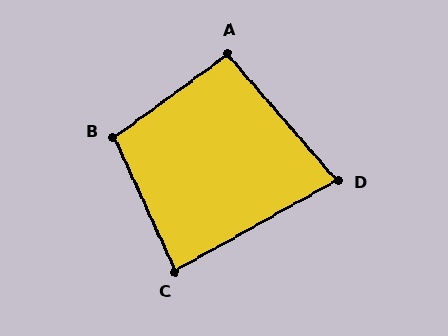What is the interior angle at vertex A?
Approximately 95 degrees (approximately right).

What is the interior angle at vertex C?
Approximately 85 degrees (approximately right).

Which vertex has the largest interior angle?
B, at approximately 102 degrees.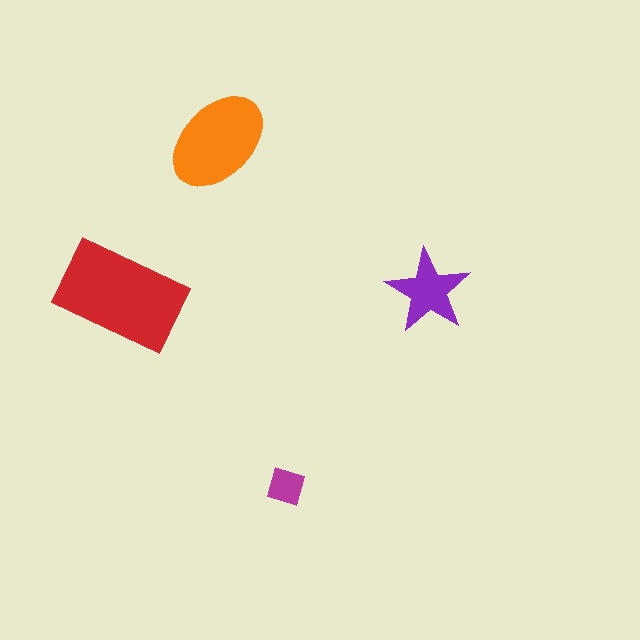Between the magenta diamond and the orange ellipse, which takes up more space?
The orange ellipse.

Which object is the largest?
The red rectangle.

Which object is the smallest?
The magenta diamond.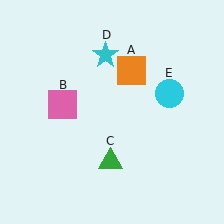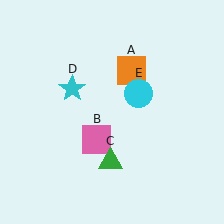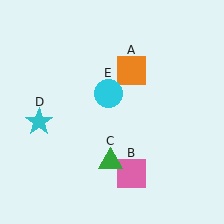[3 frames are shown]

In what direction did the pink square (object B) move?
The pink square (object B) moved down and to the right.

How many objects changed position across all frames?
3 objects changed position: pink square (object B), cyan star (object D), cyan circle (object E).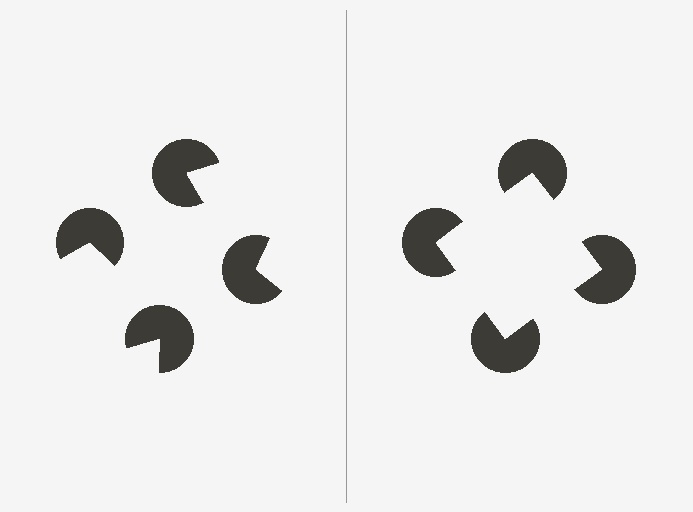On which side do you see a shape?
An illusory square appears on the right side. On the left side the wedge cuts are rotated, so no coherent shape forms.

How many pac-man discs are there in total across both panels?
8 — 4 on each side.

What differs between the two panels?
The pac-man discs are positioned identically on both sides; only the wedge orientations differ. On the right they align to a square; on the left they are misaligned.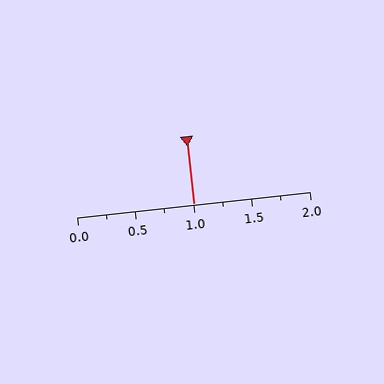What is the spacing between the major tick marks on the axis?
The major ticks are spaced 0.5 apart.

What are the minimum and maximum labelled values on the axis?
The axis runs from 0.0 to 2.0.